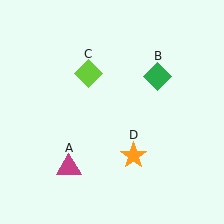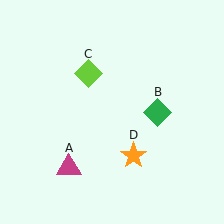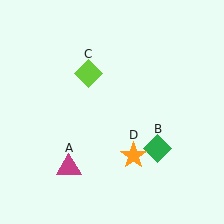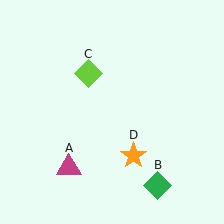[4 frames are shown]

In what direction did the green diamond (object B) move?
The green diamond (object B) moved down.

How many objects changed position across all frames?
1 object changed position: green diamond (object B).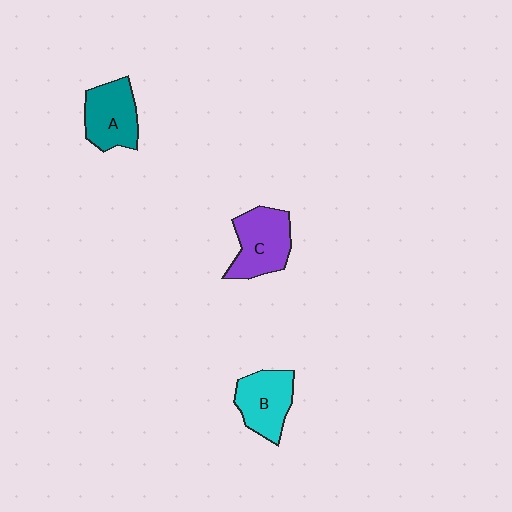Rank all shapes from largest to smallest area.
From largest to smallest: C (purple), A (teal), B (cyan).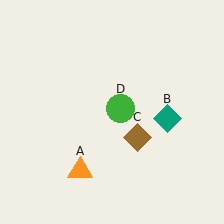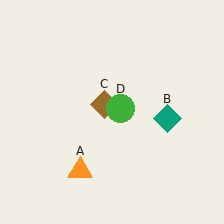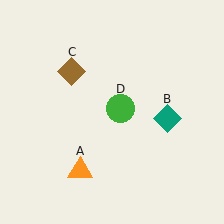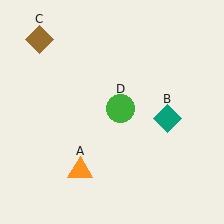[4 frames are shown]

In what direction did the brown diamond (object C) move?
The brown diamond (object C) moved up and to the left.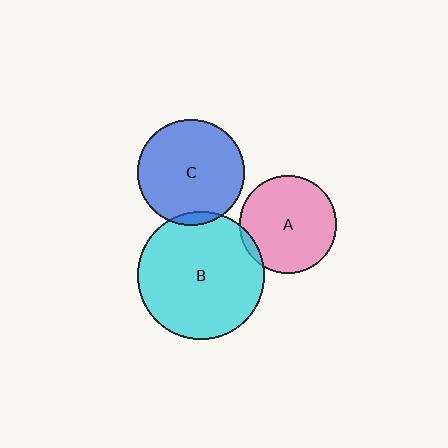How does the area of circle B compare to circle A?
Approximately 1.7 times.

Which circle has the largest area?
Circle B (cyan).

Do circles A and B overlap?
Yes.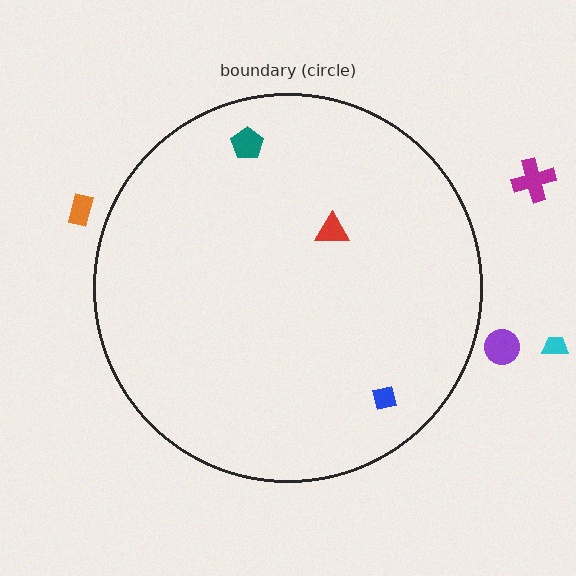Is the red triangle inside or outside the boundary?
Inside.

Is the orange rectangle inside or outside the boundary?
Outside.